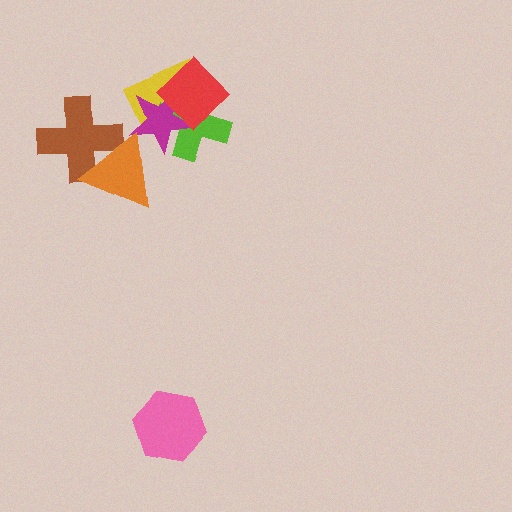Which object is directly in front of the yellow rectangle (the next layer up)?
The lime cross is directly in front of the yellow rectangle.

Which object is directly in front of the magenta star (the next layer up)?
The red diamond is directly in front of the magenta star.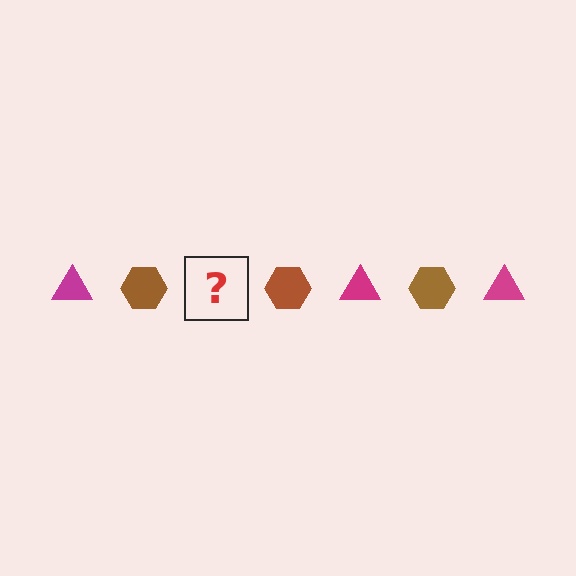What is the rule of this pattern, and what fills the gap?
The rule is that the pattern alternates between magenta triangle and brown hexagon. The gap should be filled with a magenta triangle.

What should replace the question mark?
The question mark should be replaced with a magenta triangle.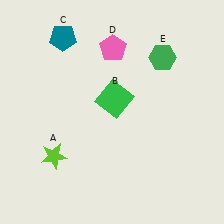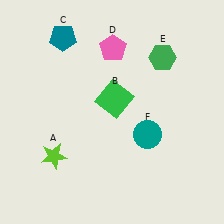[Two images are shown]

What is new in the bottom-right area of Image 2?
A teal circle (F) was added in the bottom-right area of Image 2.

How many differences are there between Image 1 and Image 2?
There is 1 difference between the two images.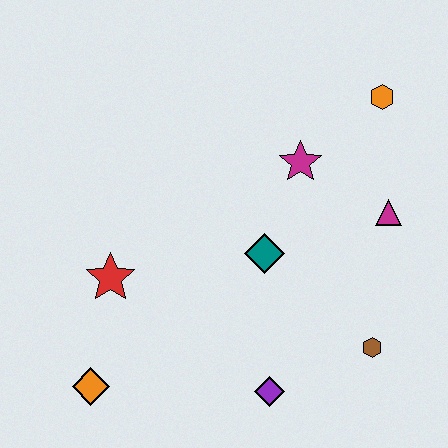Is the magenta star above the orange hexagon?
No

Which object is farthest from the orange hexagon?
The orange diamond is farthest from the orange hexagon.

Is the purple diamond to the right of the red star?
Yes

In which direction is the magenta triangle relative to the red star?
The magenta triangle is to the right of the red star.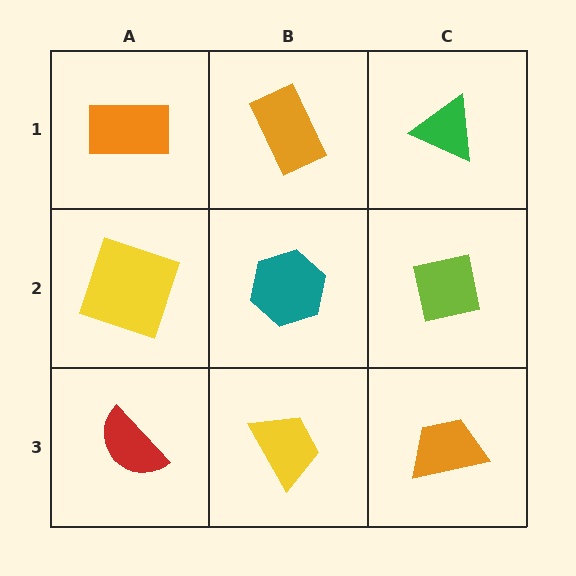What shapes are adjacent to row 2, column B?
An orange rectangle (row 1, column B), a yellow trapezoid (row 3, column B), a yellow square (row 2, column A), a lime square (row 2, column C).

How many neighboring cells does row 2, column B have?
4.